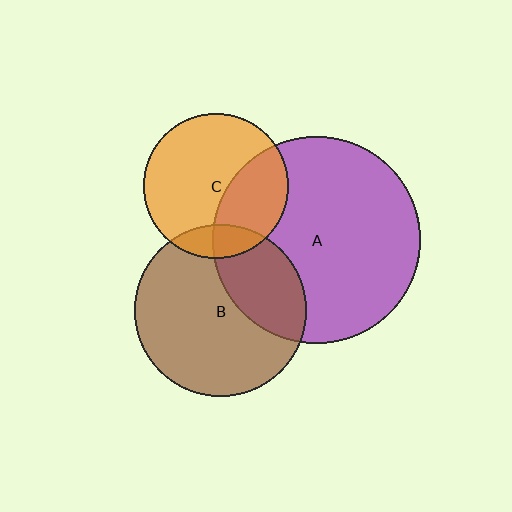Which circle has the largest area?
Circle A (purple).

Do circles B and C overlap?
Yes.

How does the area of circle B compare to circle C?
Approximately 1.4 times.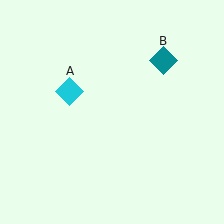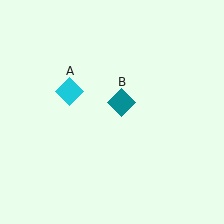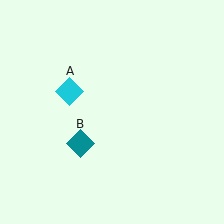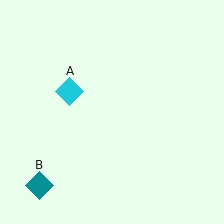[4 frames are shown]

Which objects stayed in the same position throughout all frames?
Cyan diamond (object A) remained stationary.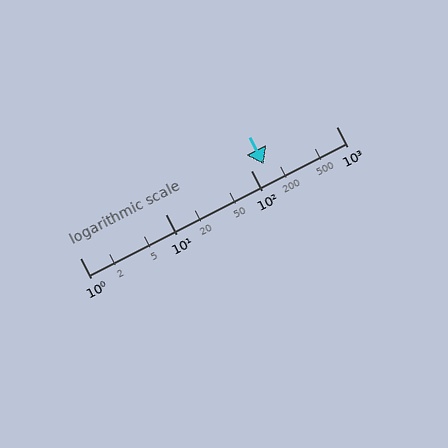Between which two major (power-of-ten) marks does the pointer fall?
The pointer is between 100 and 1000.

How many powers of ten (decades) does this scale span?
The scale spans 3 decades, from 1 to 1000.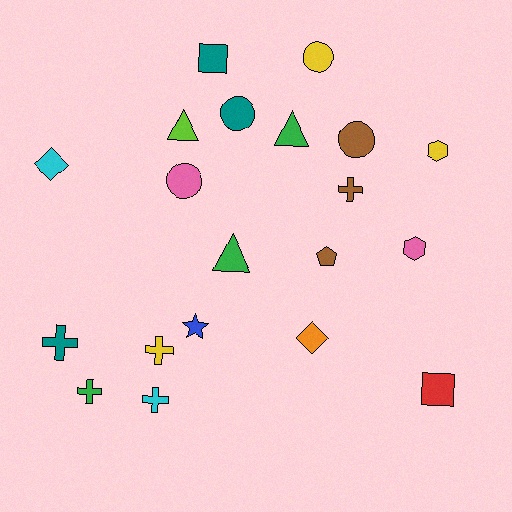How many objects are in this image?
There are 20 objects.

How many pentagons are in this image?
There is 1 pentagon.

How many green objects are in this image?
There are 3 green objects.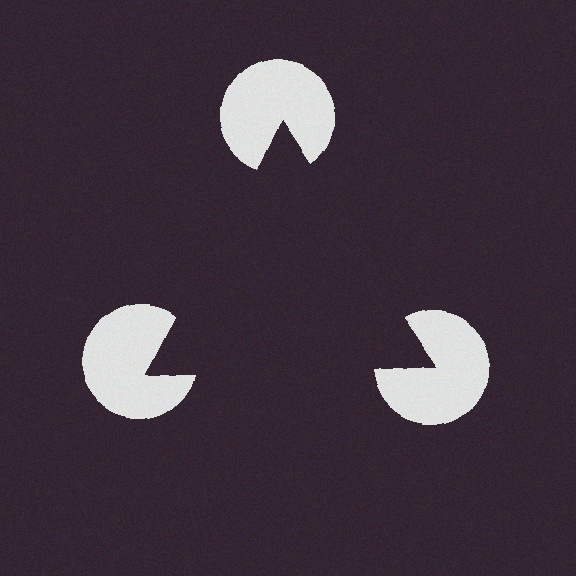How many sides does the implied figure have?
3 sides.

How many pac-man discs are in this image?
There are 3 — one at each vertex of the illusory triangle.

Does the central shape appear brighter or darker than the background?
It typically appears slightly darker than the background, even though no actual brightness change is drawn.